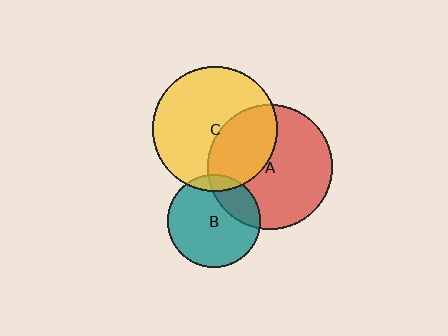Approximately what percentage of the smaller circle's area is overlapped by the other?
Approximately 10%.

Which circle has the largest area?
Circle A (red).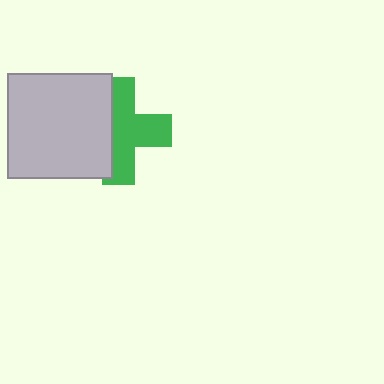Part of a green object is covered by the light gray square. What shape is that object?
It is a cross.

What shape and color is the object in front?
The object in front is a light gray square.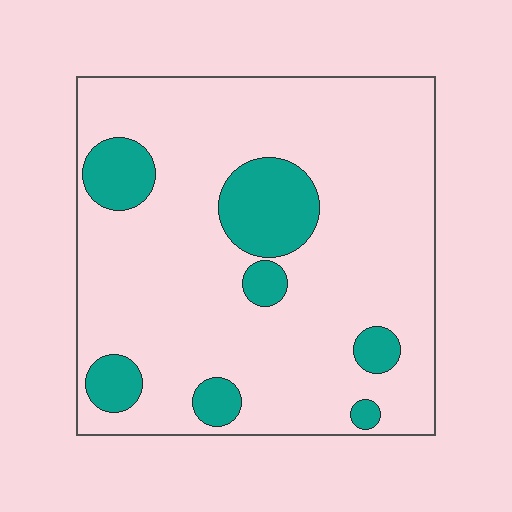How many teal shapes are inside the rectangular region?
7.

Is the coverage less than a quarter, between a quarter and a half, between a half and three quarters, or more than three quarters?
Less than a quarter.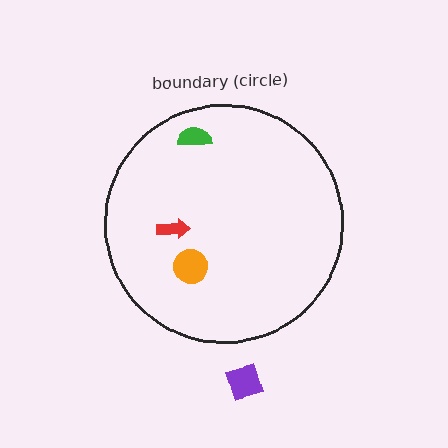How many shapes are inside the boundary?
3 inside, 1 outside.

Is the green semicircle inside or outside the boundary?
Inside.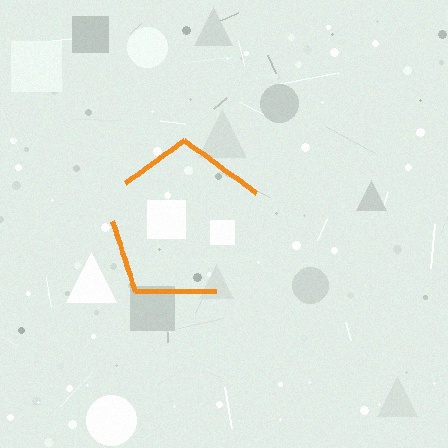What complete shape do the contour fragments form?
The contour fragments form a pentagon.